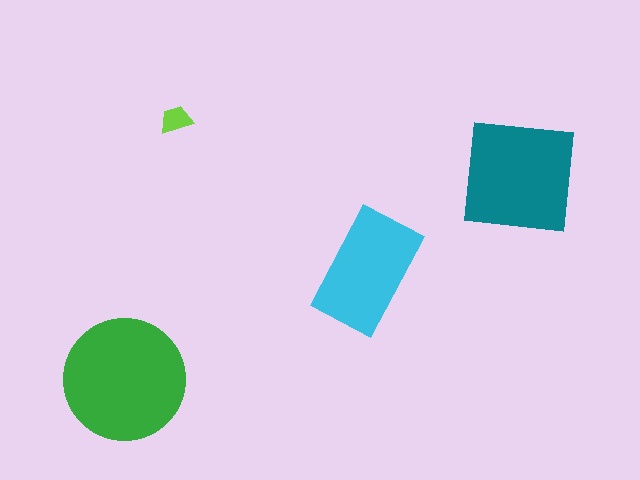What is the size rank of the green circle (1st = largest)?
1st.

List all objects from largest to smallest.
The green circle, the teal square, the cyan rectangle, the lime trapezoid.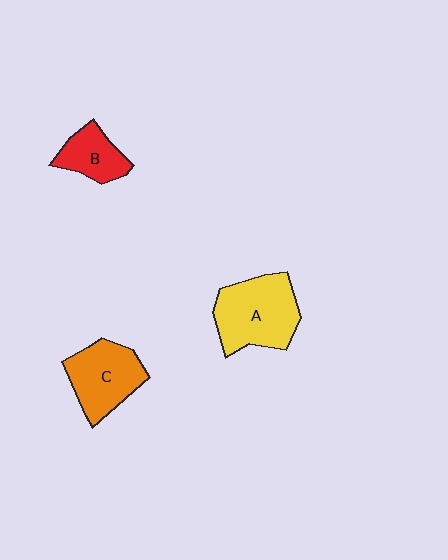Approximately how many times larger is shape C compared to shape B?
Approximately 1.6 times.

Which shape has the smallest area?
Shape B (red).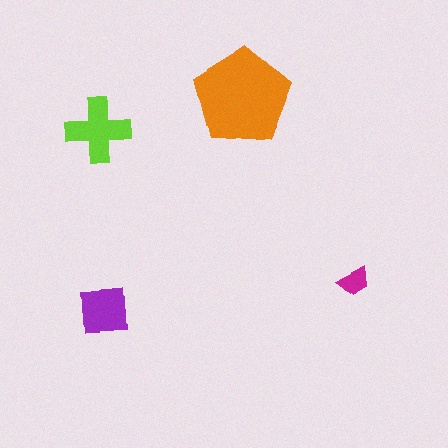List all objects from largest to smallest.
The orange pentagon, the lime cross, the purple square, the magenta trapezoid.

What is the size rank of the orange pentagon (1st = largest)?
1st.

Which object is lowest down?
The purple square is bottommost.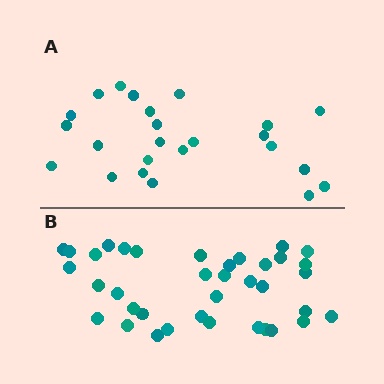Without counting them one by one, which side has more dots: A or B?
Region B (the bottom region) has more dots.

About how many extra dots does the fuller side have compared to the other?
Region B has approximately 15 more dots than region A.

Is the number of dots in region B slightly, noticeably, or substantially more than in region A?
Region B has substantially more. The ratio is roughly 1.5 to 1.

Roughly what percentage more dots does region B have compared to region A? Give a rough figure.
About 55% more.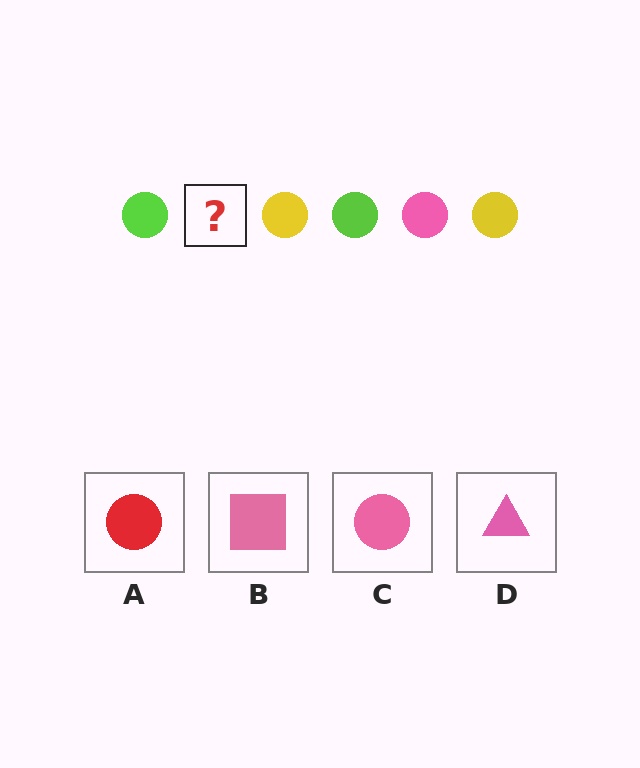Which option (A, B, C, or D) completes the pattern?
C.